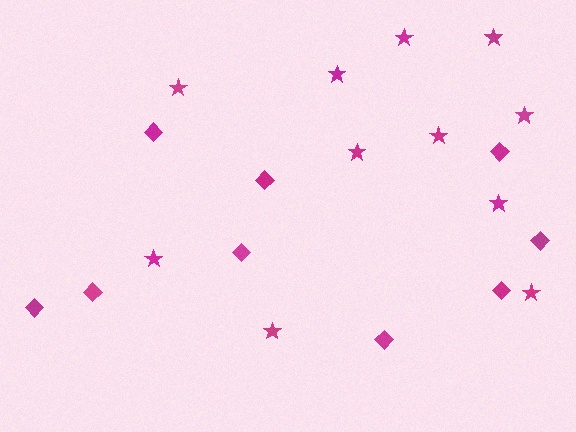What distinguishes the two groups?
There are 2 groups: one group of diamonds (9) and one group of stars (11).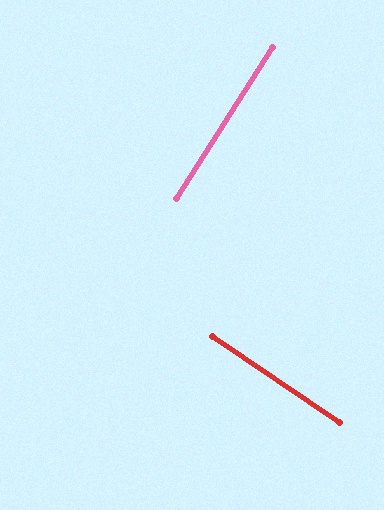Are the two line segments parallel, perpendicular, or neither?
Perpendicular — they meet at approximately 88°.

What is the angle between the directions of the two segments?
Approximately 88 degrees.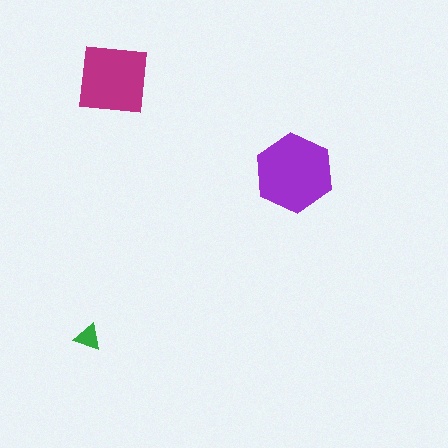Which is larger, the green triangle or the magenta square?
The magenta square.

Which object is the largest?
The purple hexagon.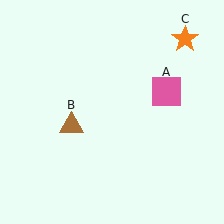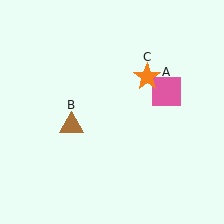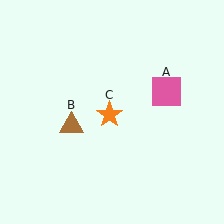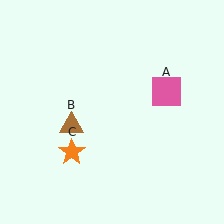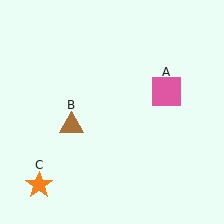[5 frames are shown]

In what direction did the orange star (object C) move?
The orange star (object C) moved down and to the left.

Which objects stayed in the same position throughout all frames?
Pink square (object A) and brown triangle (object B) remained stationary.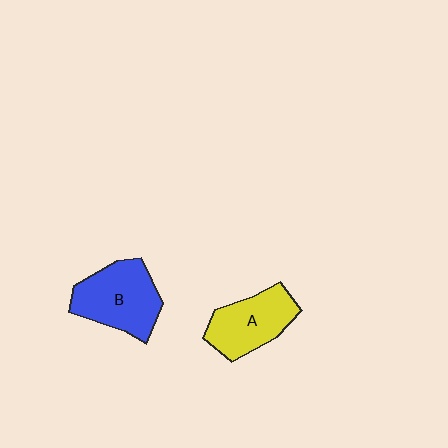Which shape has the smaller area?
Shape A (yellow).